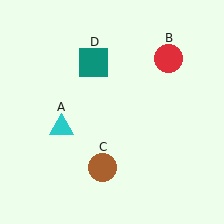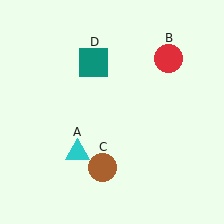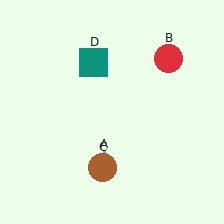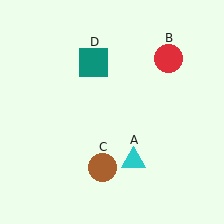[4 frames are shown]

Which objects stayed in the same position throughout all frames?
Red circle (object B) and brown circle (object C) and teal square (object D) remained stationary.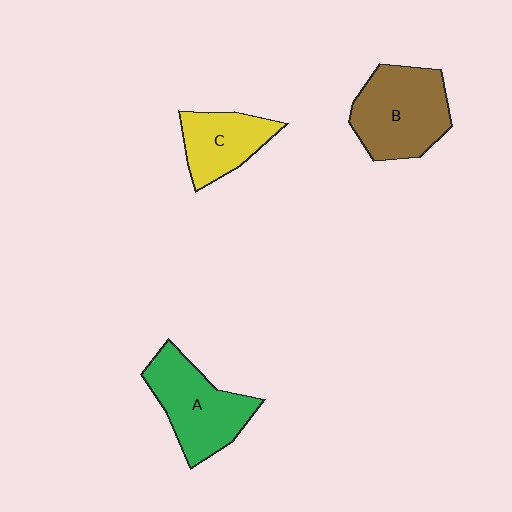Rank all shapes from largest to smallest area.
From largest to smallest: B (brown), A (green), C (yellow).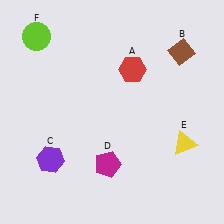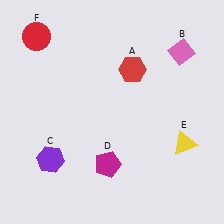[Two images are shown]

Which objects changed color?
B changed from brown to pink. F changed from lime to red.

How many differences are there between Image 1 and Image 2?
There are 2 differences between the two images.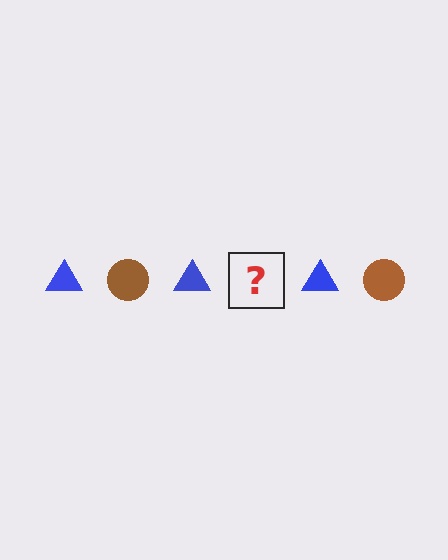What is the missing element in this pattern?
The missing element is a brown circle.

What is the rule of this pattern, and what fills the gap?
The rule is that the pattern alternates between blue triangle and brown circle. The gap should be filled with a brown circle.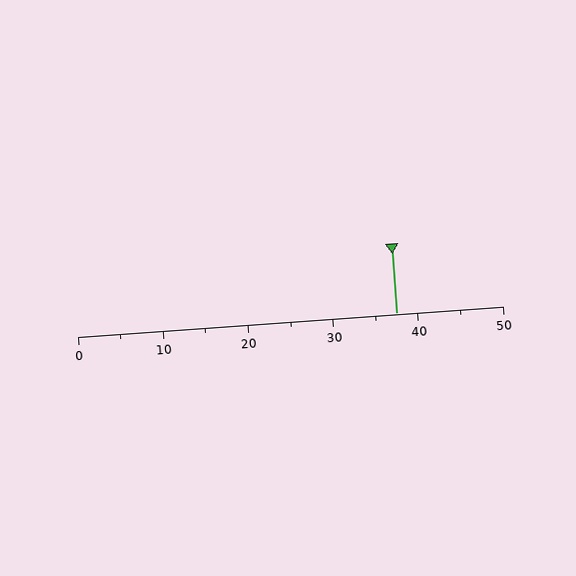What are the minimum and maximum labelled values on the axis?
The axis runs from 0 to 50.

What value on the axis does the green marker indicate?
The marker indicates approximately 37.5.